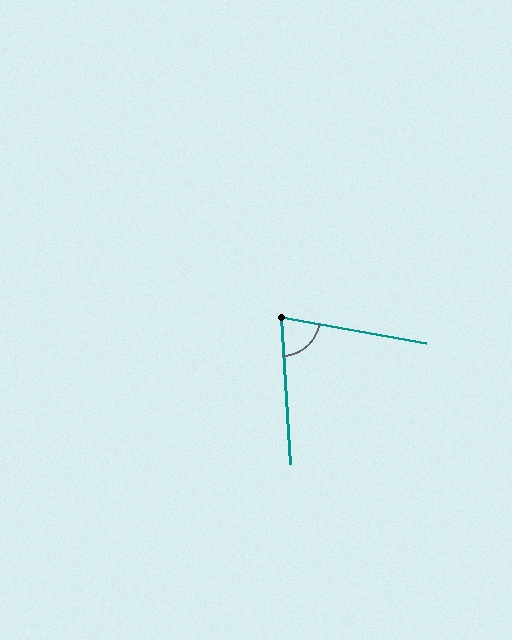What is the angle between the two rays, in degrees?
Approximately 76 degrees.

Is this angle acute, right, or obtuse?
It is acute.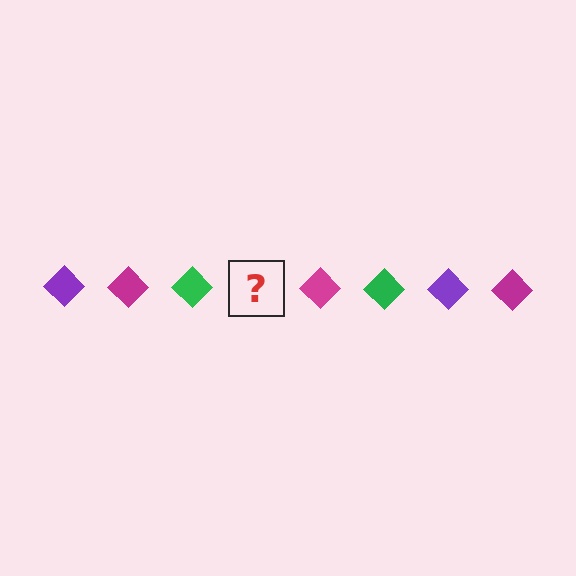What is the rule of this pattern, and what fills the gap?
The rule is that the pattern cycles through purple, magenta, green diamonds. The gap should be filled with a purple diamond.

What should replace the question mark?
The question mark should be replaced with a purple diamond.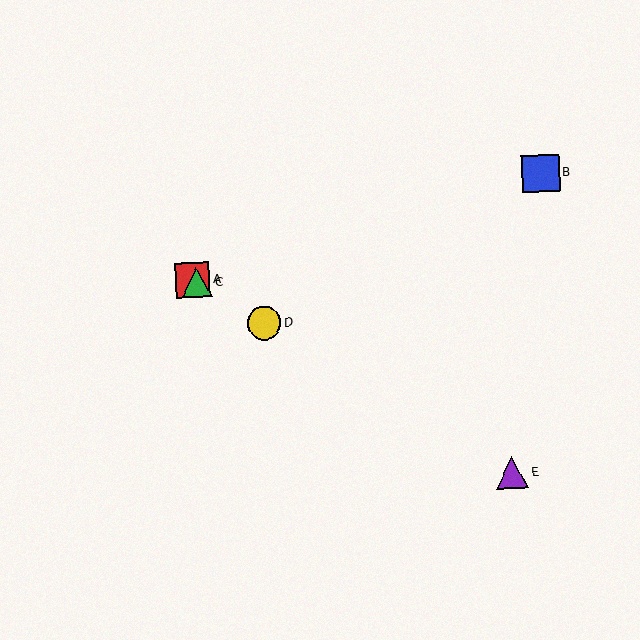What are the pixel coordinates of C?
Object C is at (196, 282).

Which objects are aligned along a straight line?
Objects A, C, D, E are aligned along a straight line.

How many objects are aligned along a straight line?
4 objects (A, C, D, E) are aligned along a straight line.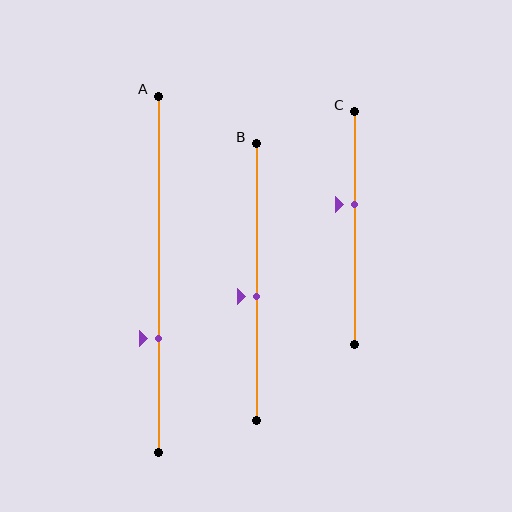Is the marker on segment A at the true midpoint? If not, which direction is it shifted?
No, the marker on segment A is shifted downward by about 18% of the segment length.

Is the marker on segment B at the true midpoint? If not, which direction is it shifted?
No, the marker on segment B is shifted downward by about 5% of the segment length.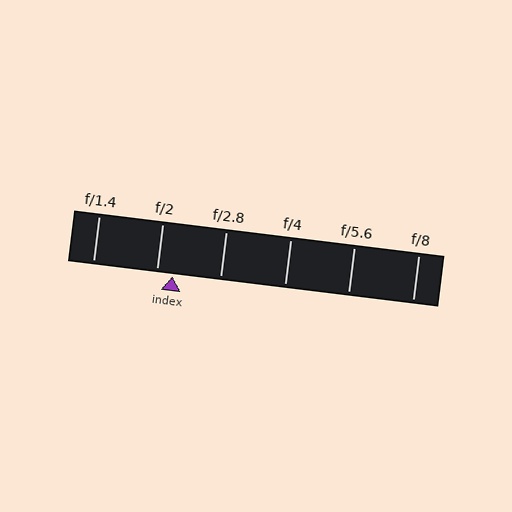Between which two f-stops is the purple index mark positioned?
The index mark is between f/2 and f/2.8.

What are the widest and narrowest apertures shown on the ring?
The widest aperture shown is f/1.4 and the narrowest is f/8.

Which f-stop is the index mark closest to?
The index mark is closest to f/2.